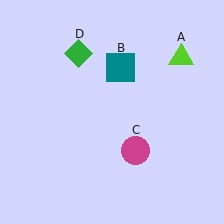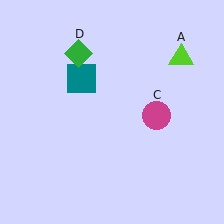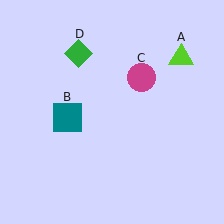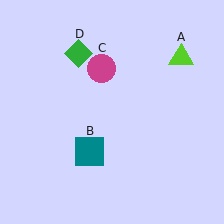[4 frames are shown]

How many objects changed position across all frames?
2 objects changed position: teal square (object B), magenta circle (object C).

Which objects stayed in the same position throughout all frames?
Lime triangle (object A) and green diamond (object D) remained stationary.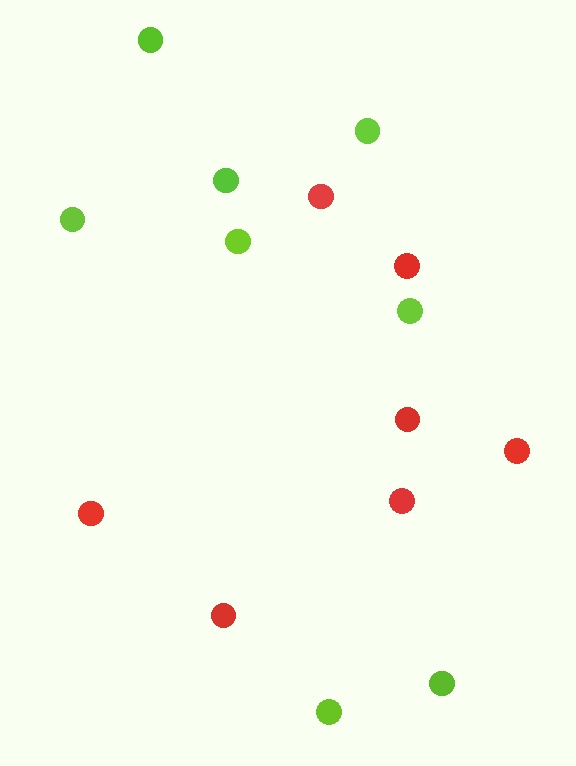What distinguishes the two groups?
There are 2 groups: one group of lime circles (8) and one group of red circles (7).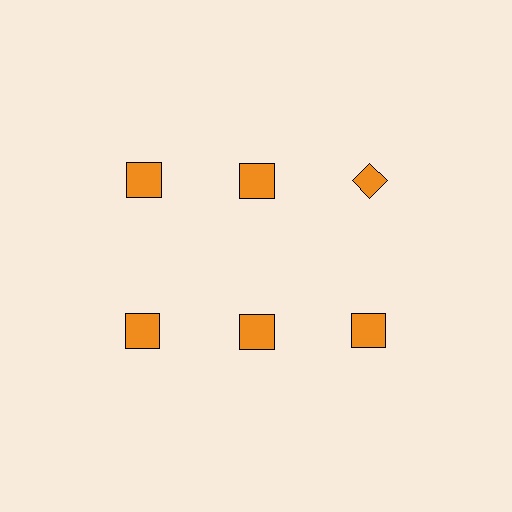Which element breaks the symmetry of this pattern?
The orange diamond in the top row, center column breaks the symmetry. All other shapes are orange squares.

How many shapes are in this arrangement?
There are 6 shapes arranged in a grid pattern.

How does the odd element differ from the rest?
It has a different shape: diamond instead of square.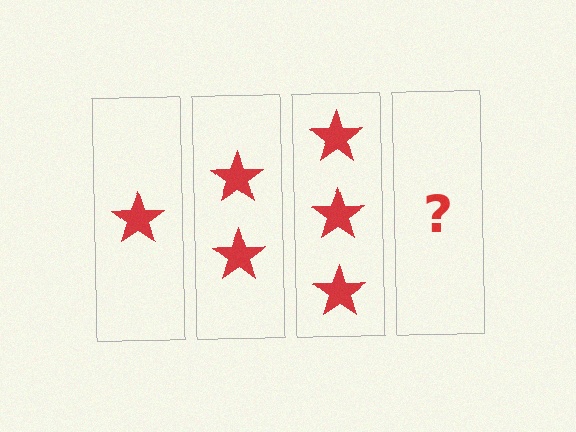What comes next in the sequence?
The next element should be 4 stars.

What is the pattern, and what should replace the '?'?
The pattern is that each step adds one more star. The '?' should be 4 stars.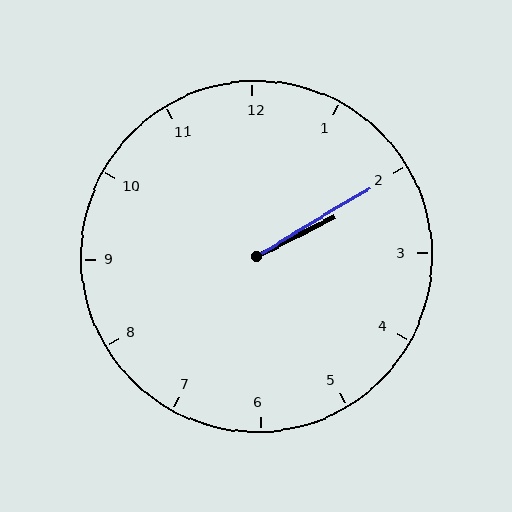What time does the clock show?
2:10.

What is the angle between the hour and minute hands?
Approximately 5 degrees.